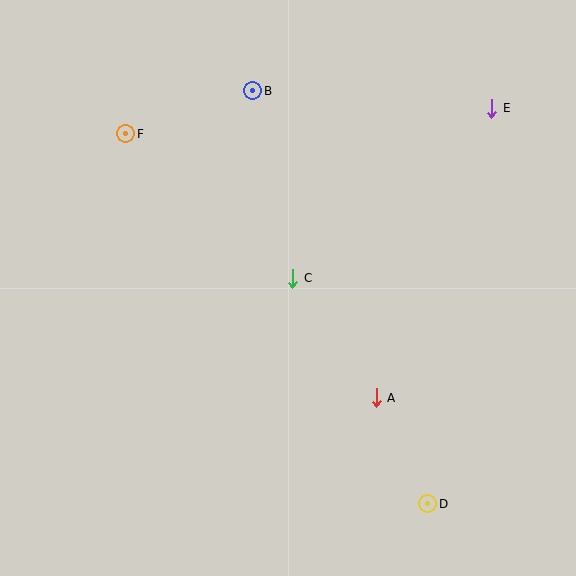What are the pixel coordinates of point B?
Point B is at (253, 91).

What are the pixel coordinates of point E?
Point E is at (492, 108).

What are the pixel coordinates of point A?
Point A is at (376, 398).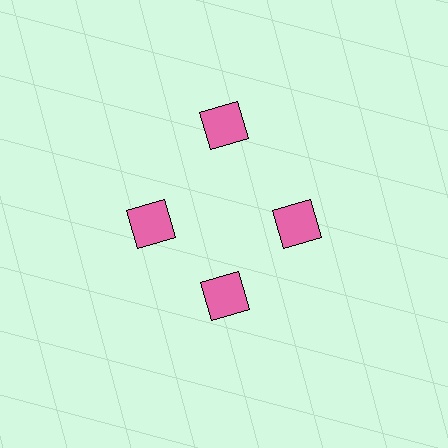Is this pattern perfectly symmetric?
No. The 4 pink squares are arranged in a ring, but one element near the 12 o'clock position is pushed outward from the center, breaking the 4-fold rotational symmetry.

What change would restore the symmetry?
The symmetry would be restored by moving it inward, back onto the ring so that all 4 squares sit at equal angles and equal distance from the center.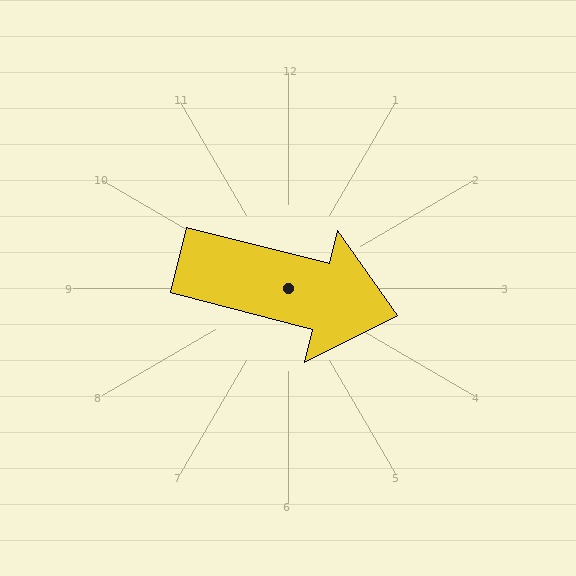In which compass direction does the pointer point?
East.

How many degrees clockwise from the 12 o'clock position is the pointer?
Approximately 104 degrees.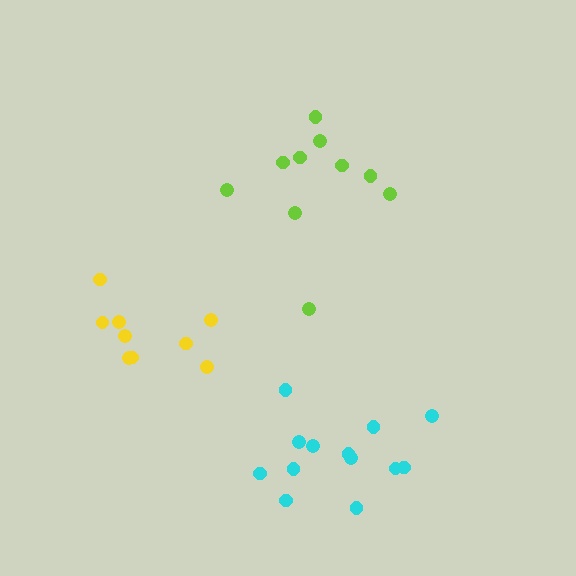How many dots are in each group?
Group 1: 9 dots, Group 2: 13 dots, Group 3: 10 dots (32 total).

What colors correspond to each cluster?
The clusters are colored: yellow, cyan, lime.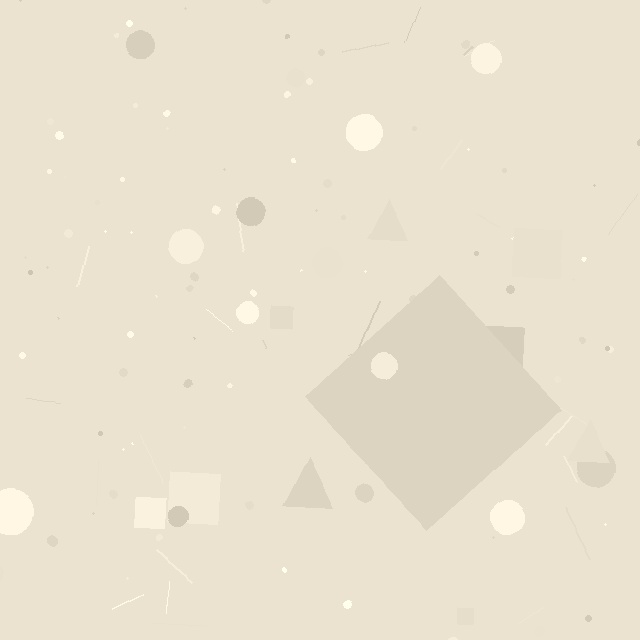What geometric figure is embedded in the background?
A diamond is embedded in the background.